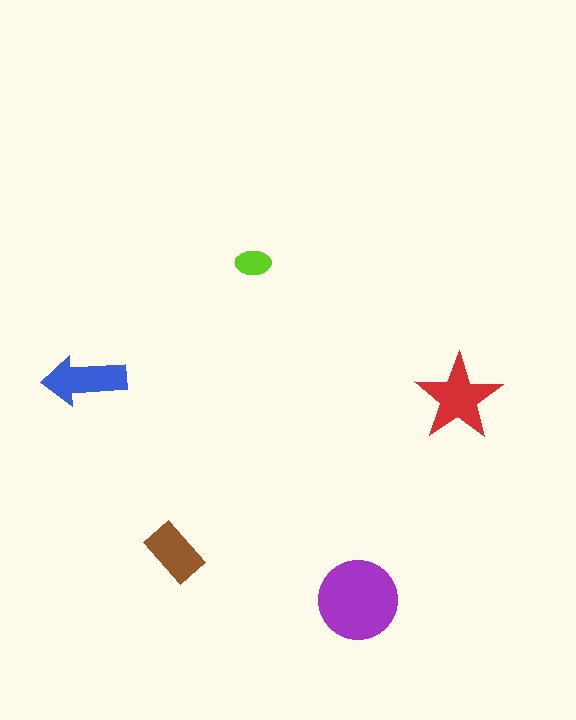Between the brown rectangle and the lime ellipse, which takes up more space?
The brown rectangle.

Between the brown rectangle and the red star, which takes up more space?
The red star.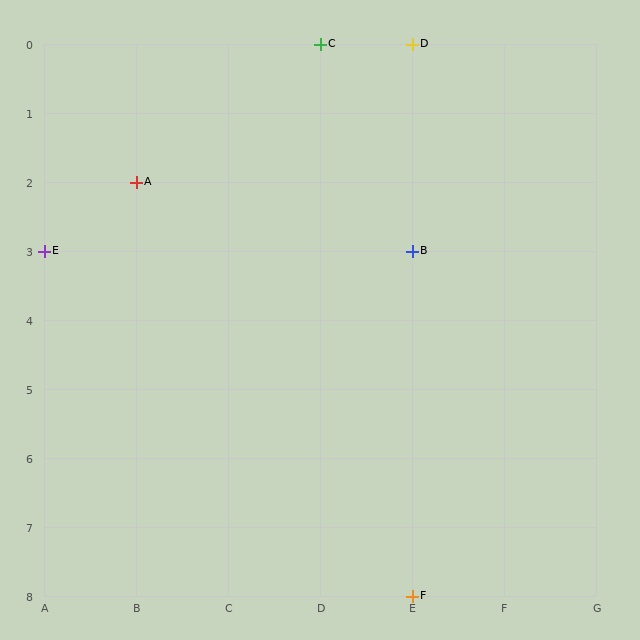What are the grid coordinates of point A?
Point A is at grid coordinates (B, 2).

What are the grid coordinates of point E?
Point E is at grid coordinates (A, 3).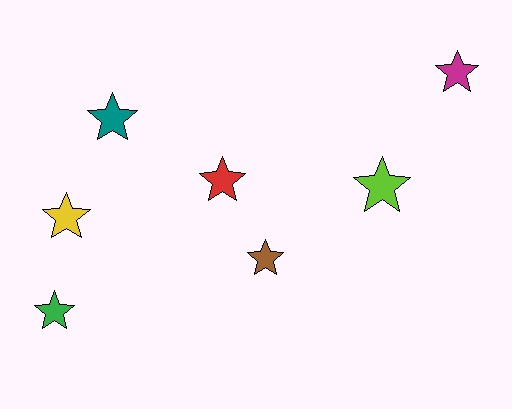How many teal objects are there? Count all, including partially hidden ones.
There is 1 teal object.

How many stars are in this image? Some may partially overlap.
There are 7 stars.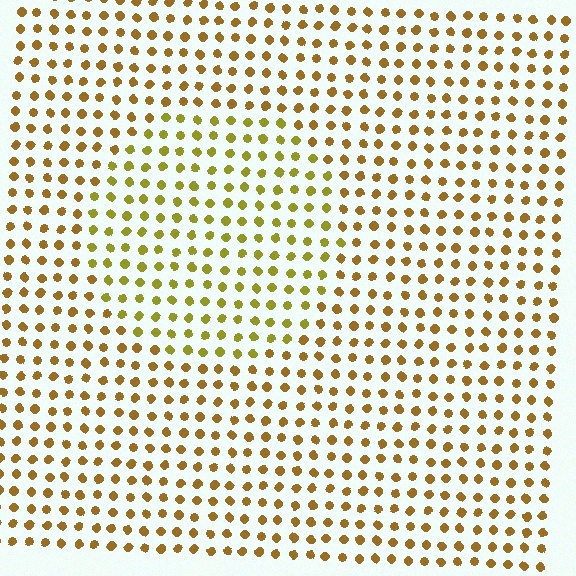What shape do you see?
I see a circle.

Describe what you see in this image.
The image is filled with small brown elements in a uniform arrangement. A circle-shaped region is visible where the elements are tinted to a slightly different hue, forming a subtle color boundary.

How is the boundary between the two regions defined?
The boundary is defined purely by a slight shift in hue (about 26 degrees). Spacing, size, and orientation are identical on both sides.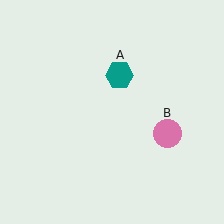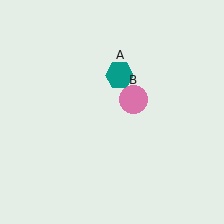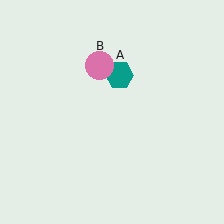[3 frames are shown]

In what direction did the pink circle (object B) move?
The pink circle (object B) moved up and to the left.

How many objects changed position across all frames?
1 object changed position: pink circle (object B).